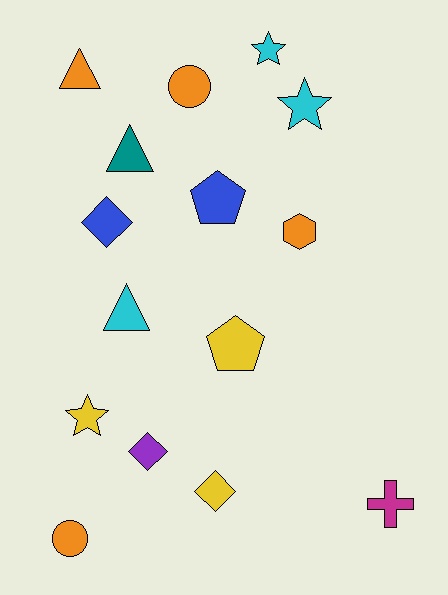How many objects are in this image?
There are 15 objects.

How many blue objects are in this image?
There are 2 blue objects.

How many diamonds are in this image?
There are 3 diamonds.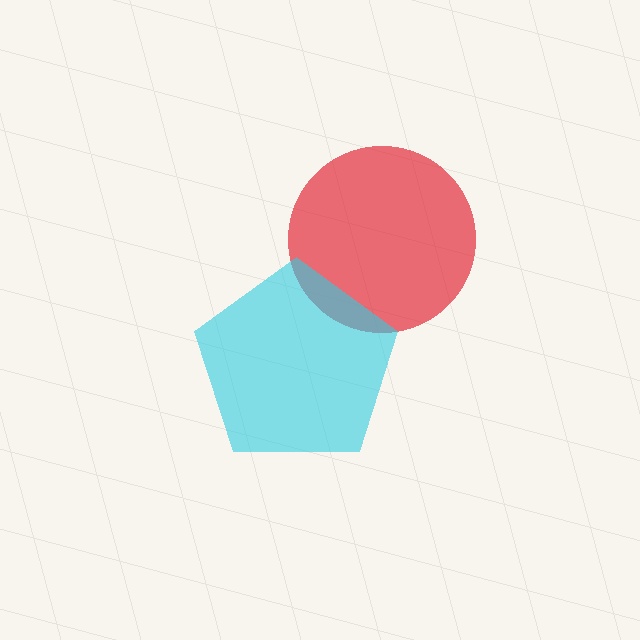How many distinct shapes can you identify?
There are 2 distinct shapes: a red circle, a cyan pentagon.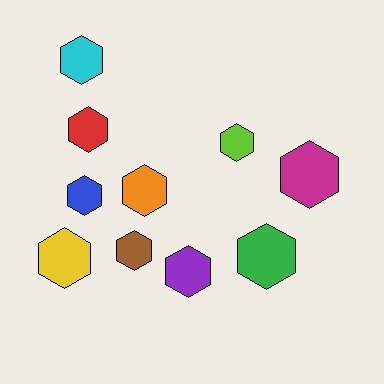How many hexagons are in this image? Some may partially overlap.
There are 10 hexagons.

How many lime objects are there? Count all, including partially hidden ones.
There is 1 lime object.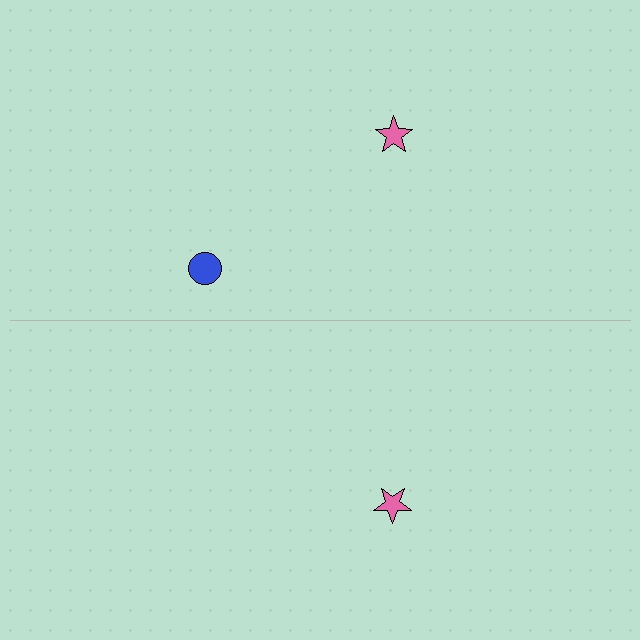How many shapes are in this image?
There are 3 shapes in this image.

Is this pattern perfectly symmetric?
No, the pattern is not perfectly symmetric. A blue circle is missing from the bottom side.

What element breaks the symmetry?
A blue circle is missing from the bottom side.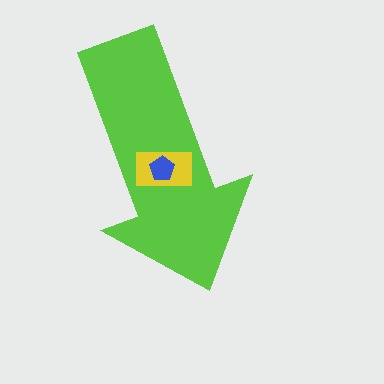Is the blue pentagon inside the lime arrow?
Yes.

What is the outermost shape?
The lime arrow.